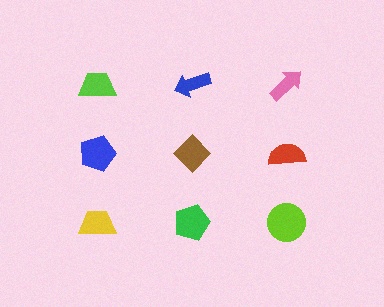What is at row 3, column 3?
A lime circle.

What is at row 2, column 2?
A brown diamond.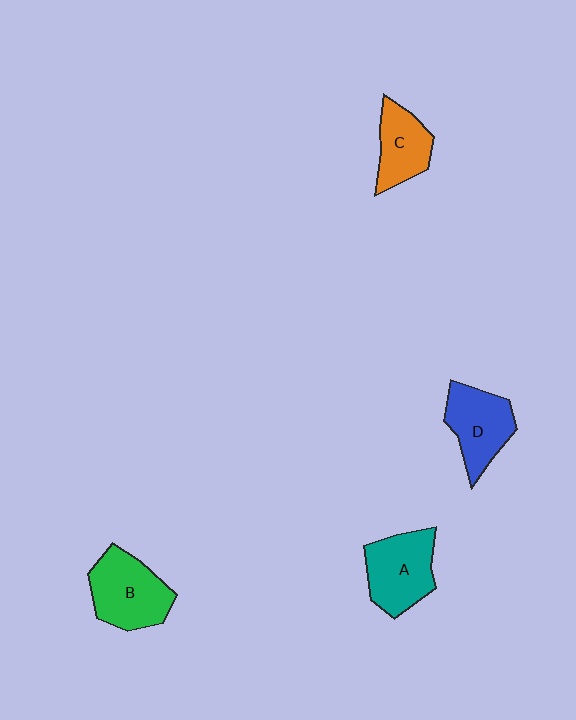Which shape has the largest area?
Shape B (green).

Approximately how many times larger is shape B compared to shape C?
Approximately 1.4 times.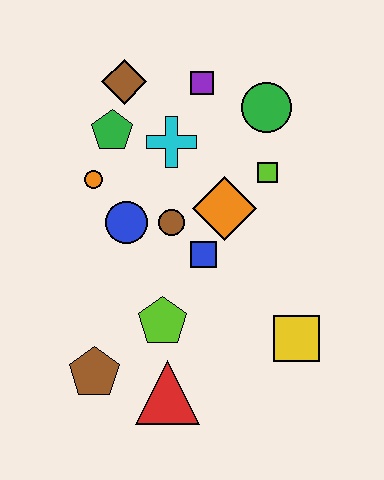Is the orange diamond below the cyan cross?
Yes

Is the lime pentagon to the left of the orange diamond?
Yes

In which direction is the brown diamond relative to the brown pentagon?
The brown diamond is above the brown pentagon.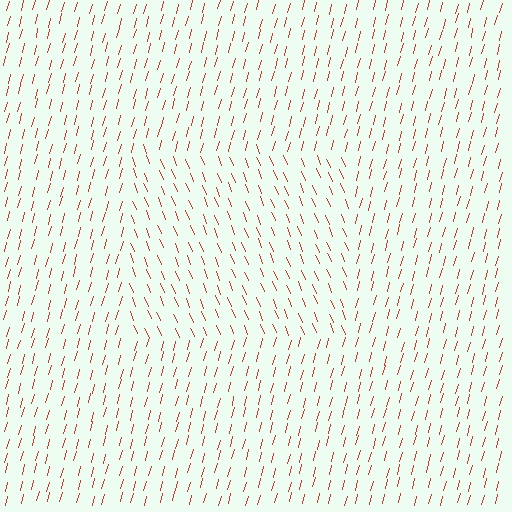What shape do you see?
I see a rectangle.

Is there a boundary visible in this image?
Yes, there is a texture boundary formed by a change in line orientation.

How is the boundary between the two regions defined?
The boundary is defined purely by a change in line orientation (approximately 37 degrees difference). All lines are the same color and thickness.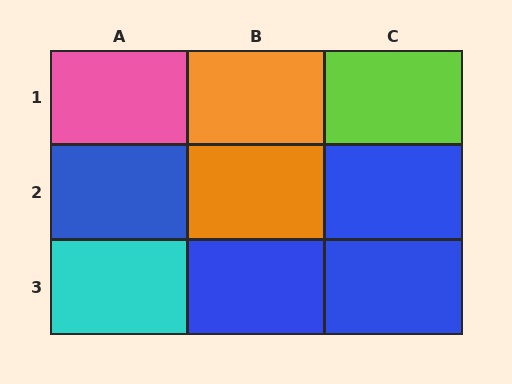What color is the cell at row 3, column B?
Blue.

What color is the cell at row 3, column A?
Cyan.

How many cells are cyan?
1 cell is cyan.